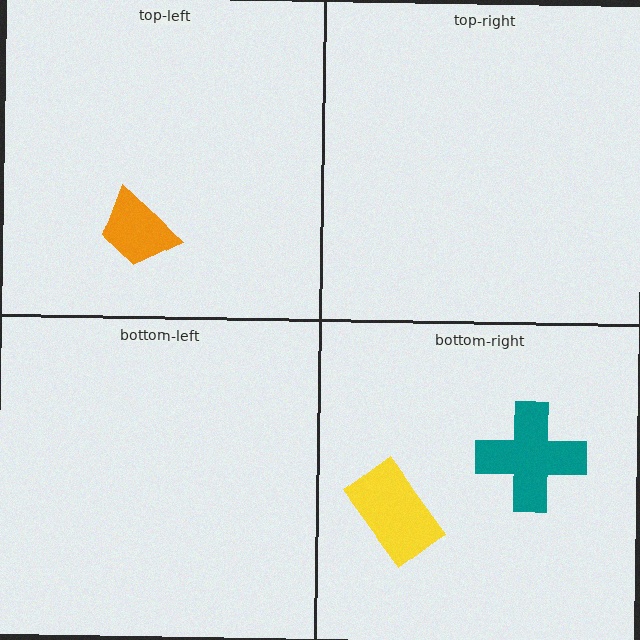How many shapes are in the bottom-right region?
2.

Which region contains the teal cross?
The bottom-right region.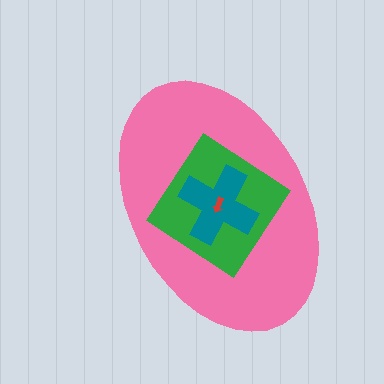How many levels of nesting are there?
4.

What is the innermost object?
The red arrow.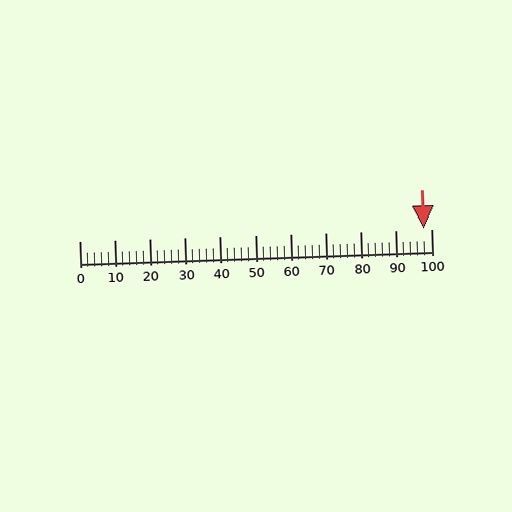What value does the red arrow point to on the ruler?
The red arrow points to approximately 98.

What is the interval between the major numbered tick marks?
The major tick marks are spaced 10 units apart.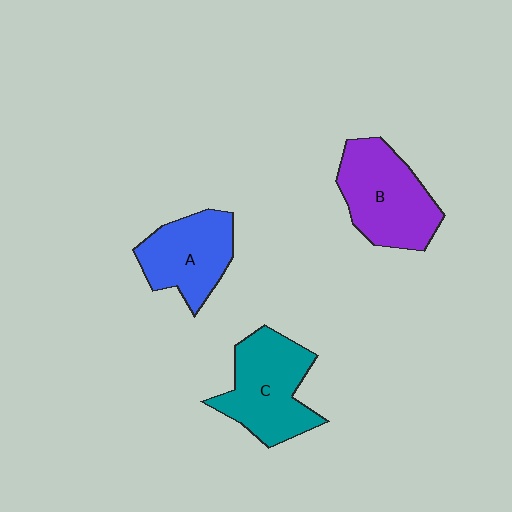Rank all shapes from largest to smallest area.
From largest to smallest: B (purple), C (teal), A (blue).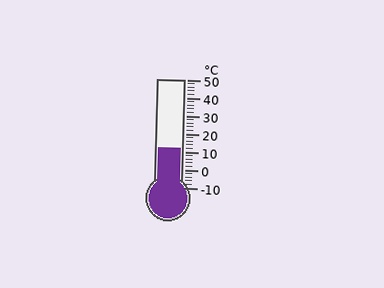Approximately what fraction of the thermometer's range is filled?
The thermometer is filled to approximately 35% of its range.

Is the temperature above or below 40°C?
The temperature is below 40°C.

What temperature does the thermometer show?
The thermometer shows approximately 12°C.